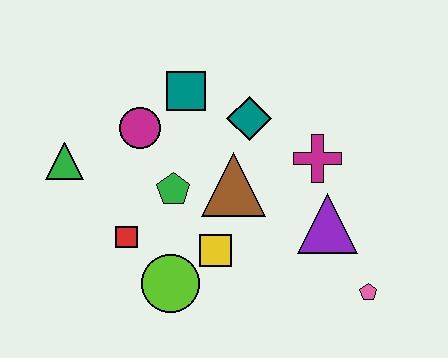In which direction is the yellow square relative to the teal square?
The yellow square is below the teal square.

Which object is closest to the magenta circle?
The teal square is closest to the magenta circle.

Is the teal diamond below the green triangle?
No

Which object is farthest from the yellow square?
The green triangle is farthest from the yellow square.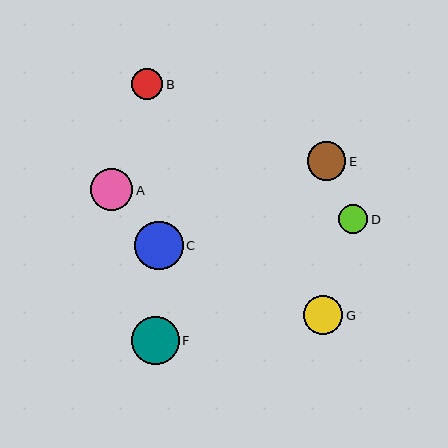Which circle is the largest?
Circle C is the largest with a size of approximately 48 pixels.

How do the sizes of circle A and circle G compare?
Circle A and circle G are approximately the same size.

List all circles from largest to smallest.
From largest to smallest: C, F, A, G, E, B, D.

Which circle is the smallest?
Circle D is the smallest with a size of approximately 29 pixels.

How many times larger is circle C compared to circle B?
Circle C is approximately 1.5 times the size of circle B.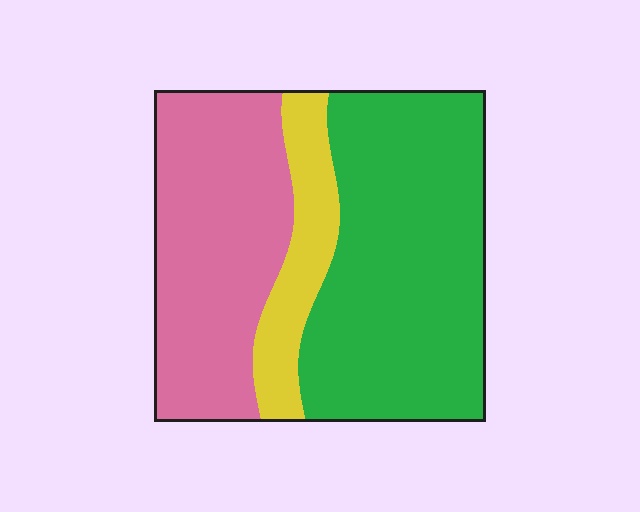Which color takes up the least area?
Yellow, at roughly 15%.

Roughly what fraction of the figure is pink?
Pink takes up between a third and a half of the figure.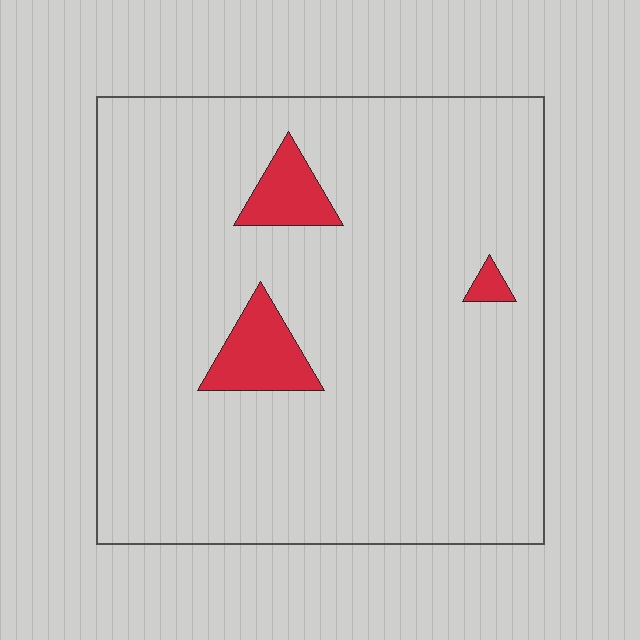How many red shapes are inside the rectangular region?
3.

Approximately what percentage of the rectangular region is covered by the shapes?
Approximately 5%.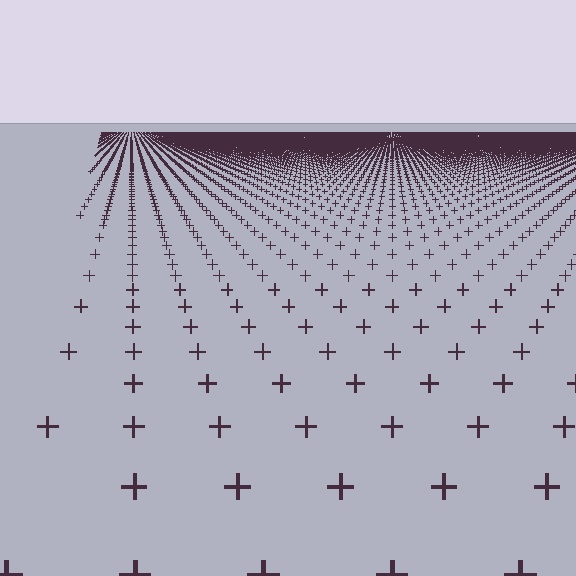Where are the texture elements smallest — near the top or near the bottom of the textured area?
Near the top.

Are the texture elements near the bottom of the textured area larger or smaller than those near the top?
Larger. Near the bottom, elements are closer to the viewer and appear at a bigger on-screen size.